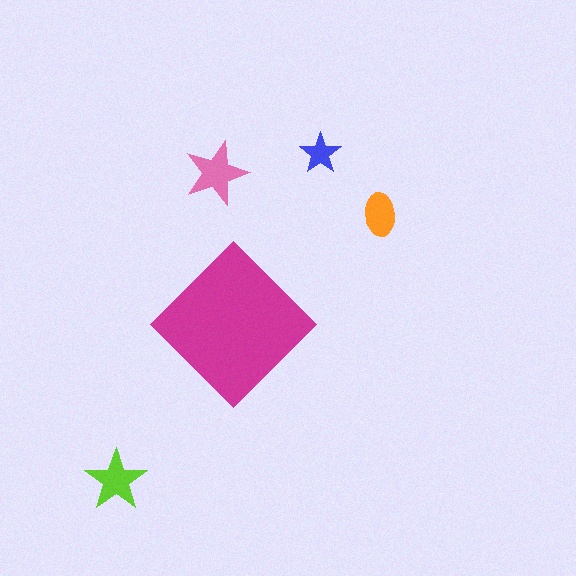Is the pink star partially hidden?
No, the pink star is fully visible.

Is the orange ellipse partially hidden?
No, the orange ellipse is fully visible.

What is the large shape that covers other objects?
A magenta diamond.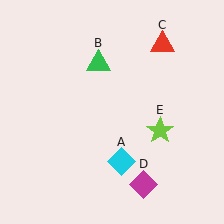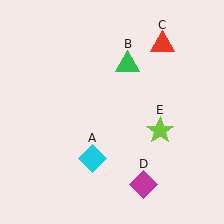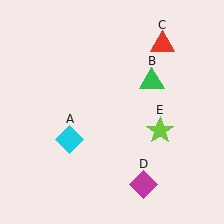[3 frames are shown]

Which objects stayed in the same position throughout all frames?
Red triangle (object C) and magenta diamond (object D) and lime star (object E) remained stationary.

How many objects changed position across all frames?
2 objects changed position: cyan diamond (object A), green triangle (object B).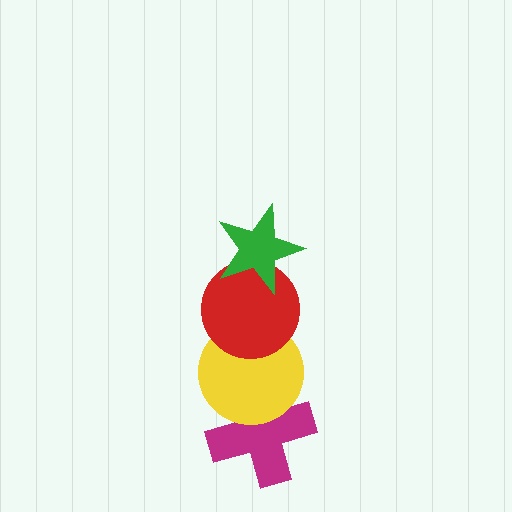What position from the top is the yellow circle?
The yellow circle is 3rd from the top.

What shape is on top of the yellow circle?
The red circle is on top of the yellow circle.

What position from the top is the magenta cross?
The magenta cross is 4th from the top.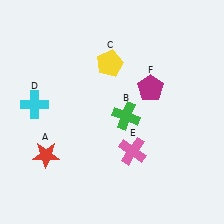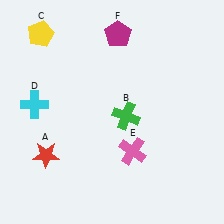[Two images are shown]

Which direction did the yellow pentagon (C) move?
The yellow pentagon (C) moved left.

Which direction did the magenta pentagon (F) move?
The magenta pentagon (F) moved up.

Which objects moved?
The objects that moved are: the yellow pentagon (C), the magenta pentagon (F).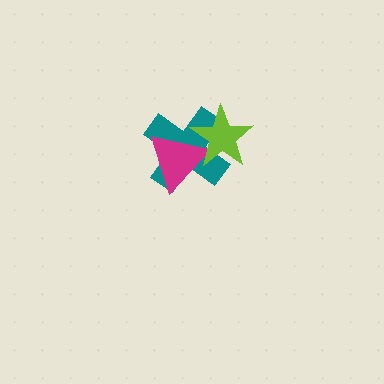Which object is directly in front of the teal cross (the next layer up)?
The magenta triangle is directly in front of the teal cross.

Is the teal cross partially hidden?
Yes, it is partially covered by another shape.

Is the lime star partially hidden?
No, no other shape covers it.